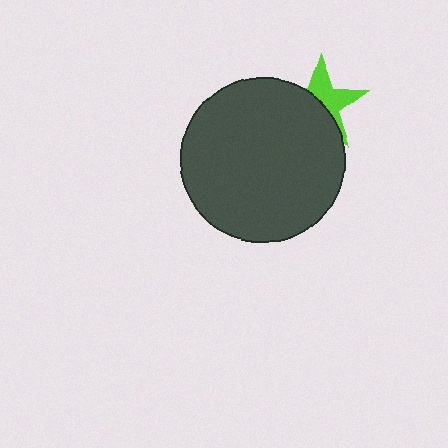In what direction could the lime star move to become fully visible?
The lime star could move toward the upper-right. That would shift it out from behind the dark gray circle entirely.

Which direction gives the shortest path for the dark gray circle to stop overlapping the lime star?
Moving toward the lower-left gives the shortest separation.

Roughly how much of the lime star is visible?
About half of it is visible (roughly 46%).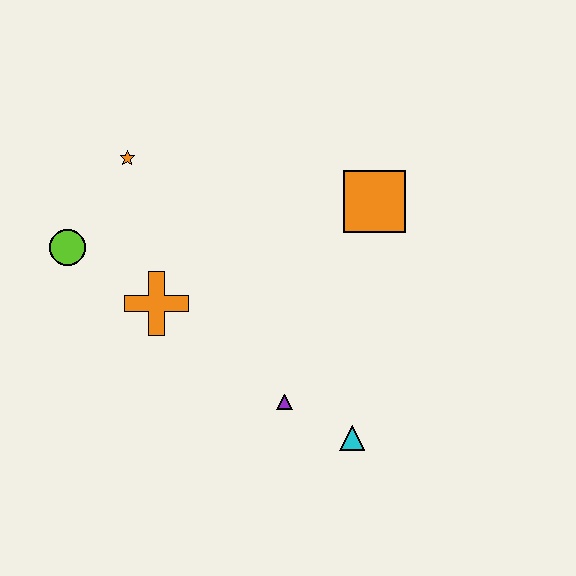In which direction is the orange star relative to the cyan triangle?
The orange star is above the cyan triangle.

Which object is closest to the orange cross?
The lime circle is closest to the orange cross.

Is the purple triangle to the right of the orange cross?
Yes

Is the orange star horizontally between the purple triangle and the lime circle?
Yes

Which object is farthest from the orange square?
The lime circle is farthest from the orange square.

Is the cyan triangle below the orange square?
Yes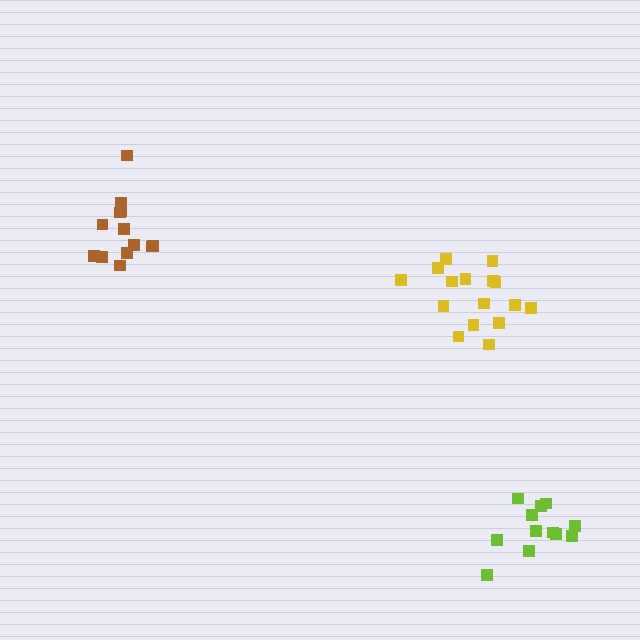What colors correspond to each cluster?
The clusters are colored: lime, yellow, brown.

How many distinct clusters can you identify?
There are 3 distinct clusters.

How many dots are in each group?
Group 1: 12 dots, Group 2: 16 dots, Group 3: 13 dots (41 total).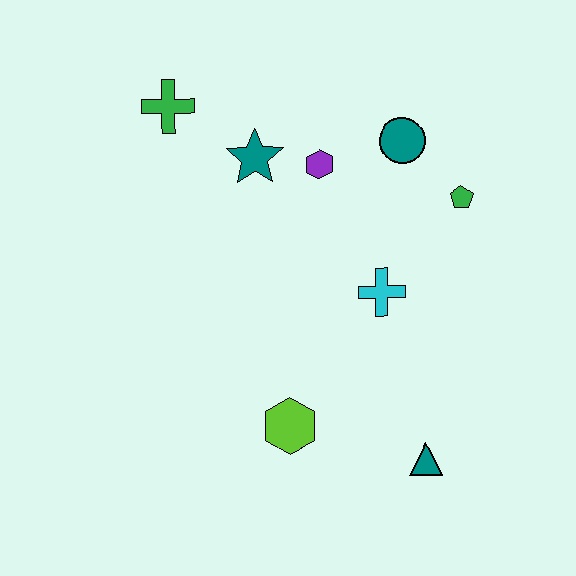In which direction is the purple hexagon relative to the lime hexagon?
The purple hexagon is above the lime hexagon.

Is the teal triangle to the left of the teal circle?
No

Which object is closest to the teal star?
The purple hexagon is closest to the teal star.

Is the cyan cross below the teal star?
Yes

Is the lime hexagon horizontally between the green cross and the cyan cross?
Yes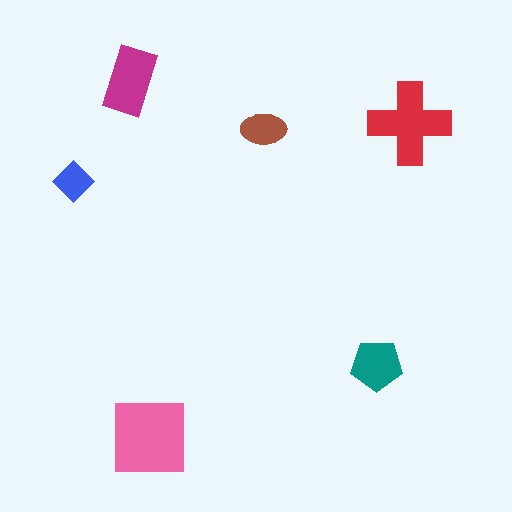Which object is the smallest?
The blue diamond.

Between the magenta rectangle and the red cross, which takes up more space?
The red cross.